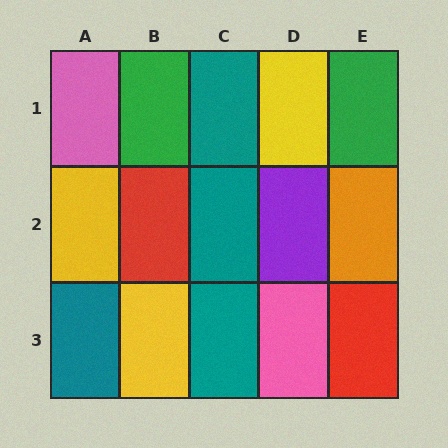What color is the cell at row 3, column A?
Teal.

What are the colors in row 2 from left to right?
Yellow, red, teal, purple, orange.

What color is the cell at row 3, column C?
Teal.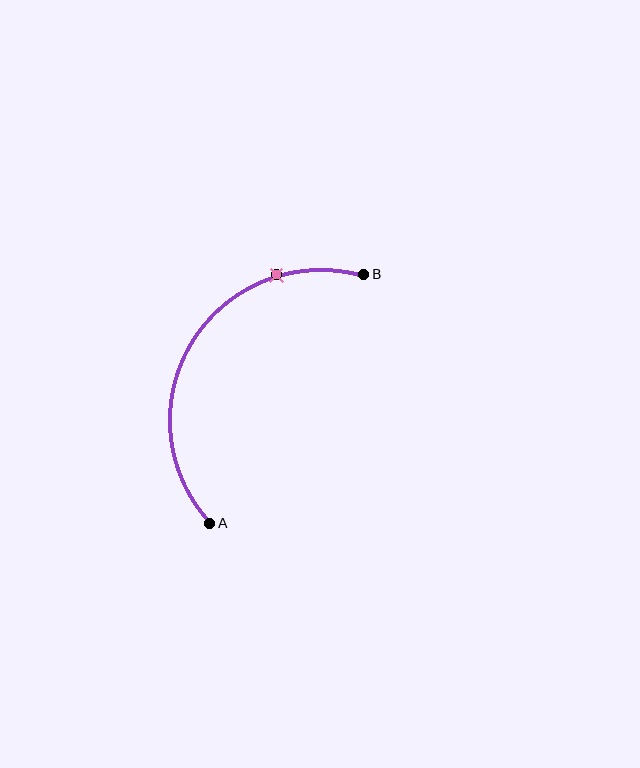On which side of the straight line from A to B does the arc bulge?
The arc bulges to the left of the straight line connecting A and B.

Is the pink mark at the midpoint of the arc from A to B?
No. The pink mark lies on the arc but is closer to endpoint B. The arc midpoint would be at the point on the curve equidistant along the arc from both A and B.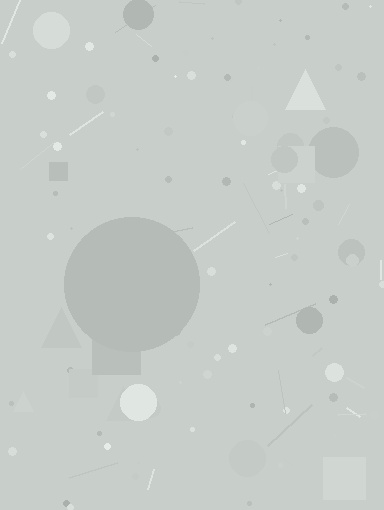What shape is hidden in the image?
A circle is hidden in the image.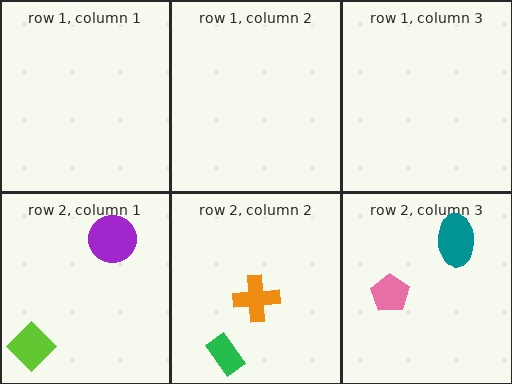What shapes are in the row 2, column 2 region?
The orange cross, the green rectangle.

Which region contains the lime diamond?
The row 2, column 1 region.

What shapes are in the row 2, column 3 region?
The teal ellipse, the pink pentagon.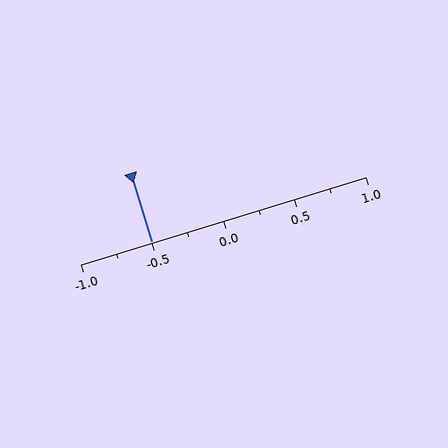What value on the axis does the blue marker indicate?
The marker indicates approximately -0.5.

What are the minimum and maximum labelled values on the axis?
The axis runs from -1.0 to 1.0.